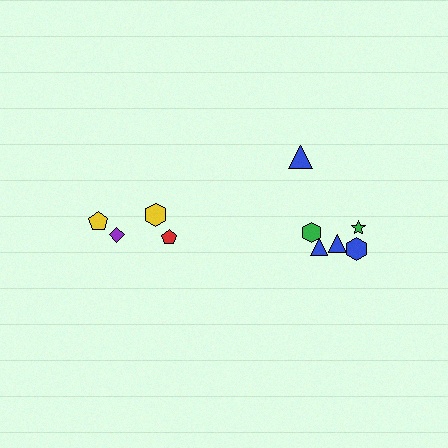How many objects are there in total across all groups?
There are 10 objects.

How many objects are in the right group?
There are 6 objects.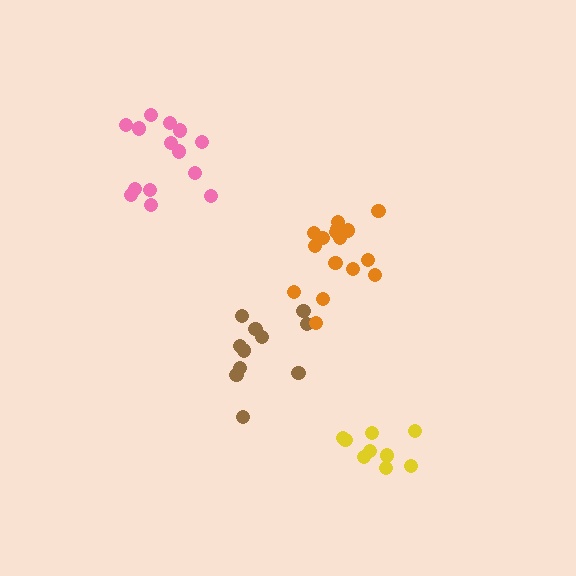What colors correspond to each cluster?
The clusters are colored: brown, orange, yellow, pink.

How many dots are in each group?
Group 1: 11 dots, Group 2: 16 dots, Group 3: 10 dots, Group 4: 14 dots (51 total).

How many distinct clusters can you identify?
There are 4 distinct clusters.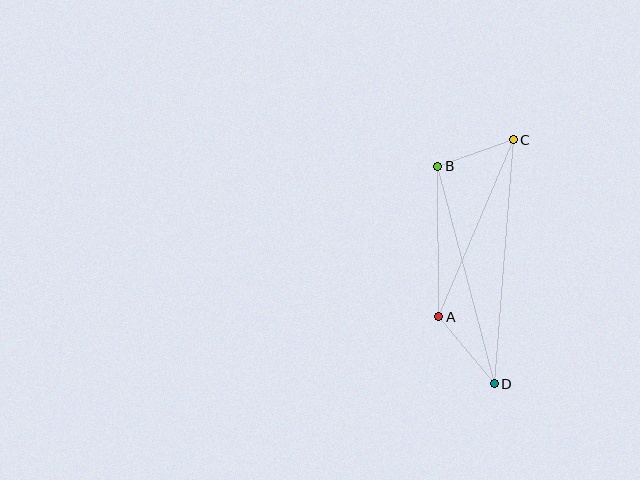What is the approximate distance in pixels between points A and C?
The distance between A and C is approximately 192 pixels.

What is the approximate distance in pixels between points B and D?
The distance between B and D is approximately 225 pixels.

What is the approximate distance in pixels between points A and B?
The distance between A and B is approximately 150 pixels.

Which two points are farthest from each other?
Points C and D are farthest from each other.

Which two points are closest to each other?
Points B and C are closest to each other.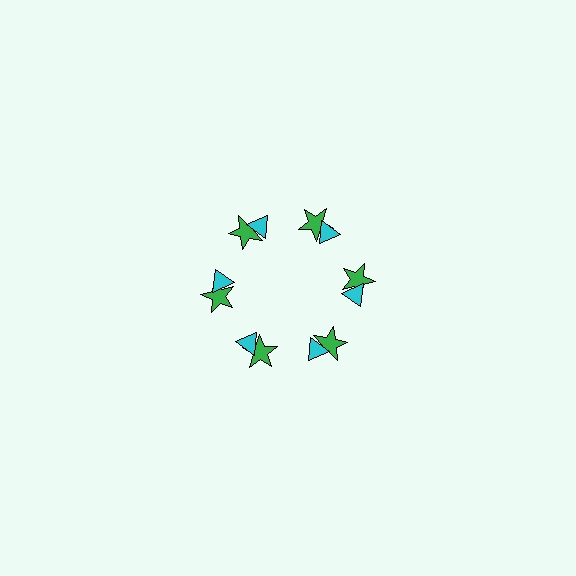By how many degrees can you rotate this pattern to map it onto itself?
The pattern maps onto itself every 60 degrees of rotation.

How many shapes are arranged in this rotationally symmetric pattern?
There are 12 shapes, arranged in 6 groups of 2.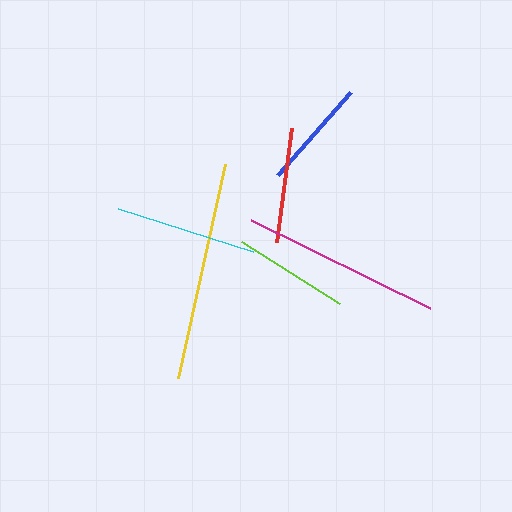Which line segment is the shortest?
The blue line is the shortest at approximately 111 pixels.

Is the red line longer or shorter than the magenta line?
The magenta line is longer than the red line.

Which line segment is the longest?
The yellow line is the longest at approximately 219 pixels.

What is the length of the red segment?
The red segment is approximately 115 pixels long.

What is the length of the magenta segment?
The magenta segment is approximately 199 pixels long.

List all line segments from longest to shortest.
From longest to shortest: yellow, magenta, cyan, lime, red, blue.